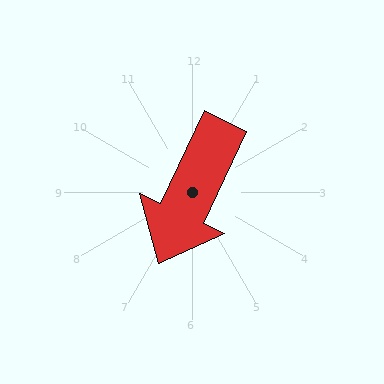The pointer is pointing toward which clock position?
Roughly 7 o'clock.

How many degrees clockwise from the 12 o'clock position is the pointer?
Approximately 205 degrees.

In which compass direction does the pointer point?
Southwest.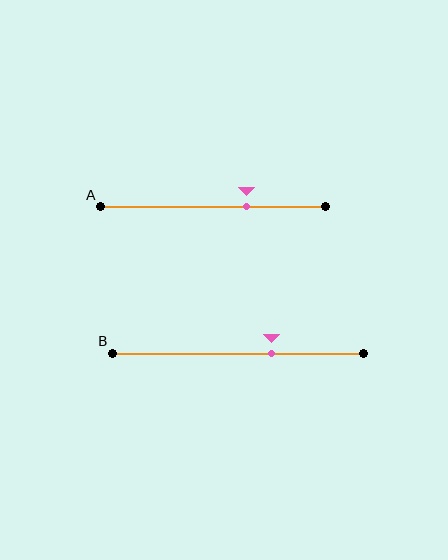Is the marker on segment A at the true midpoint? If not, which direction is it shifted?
No, the marker on segment A is shifted to the right by about 15% of the segment length.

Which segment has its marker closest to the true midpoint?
Segment B has its marker closest to the true midpoint.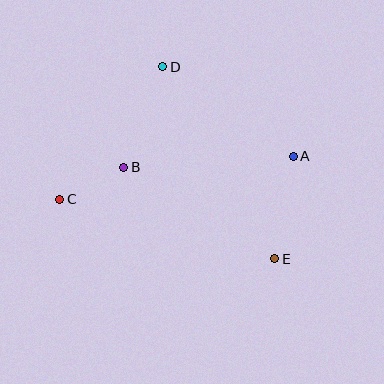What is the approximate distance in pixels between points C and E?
The distance between C and E is approximately 223 pixels.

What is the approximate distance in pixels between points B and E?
The distance between B and E is approximately 177 pixels.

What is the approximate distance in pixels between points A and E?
The distance between A and E is approximately 104 pixels.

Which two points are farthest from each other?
Points A and C are farthest from each other.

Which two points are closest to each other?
Points B and C are closest to each other.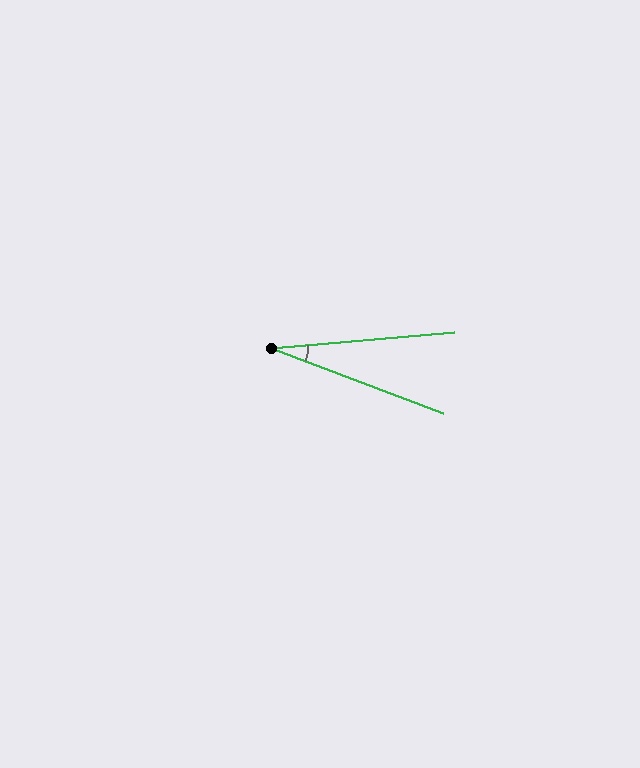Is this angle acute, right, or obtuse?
It is acute.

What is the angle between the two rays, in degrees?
Approximately 26 degrees.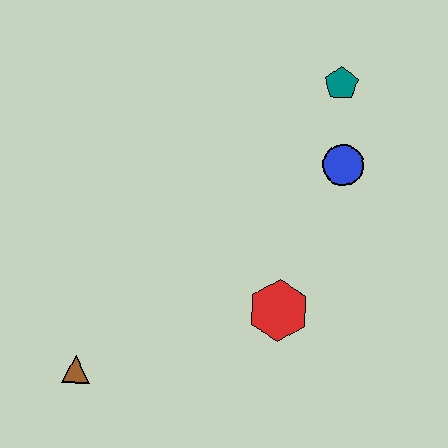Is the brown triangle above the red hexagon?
No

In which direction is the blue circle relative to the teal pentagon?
The blue circle is below the teal pentagon.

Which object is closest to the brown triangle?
The red hexagon is closest to the brown triangle.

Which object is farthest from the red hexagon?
The teal pentagon is farthest from the red hexagon.